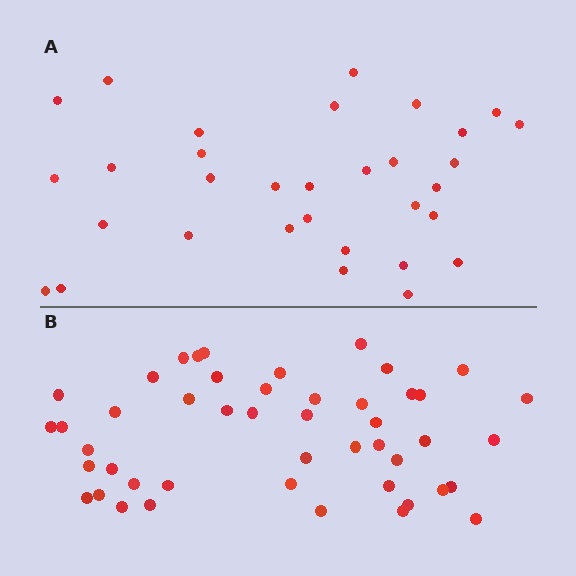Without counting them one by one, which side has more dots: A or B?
Region B (the bottom region) has more dots.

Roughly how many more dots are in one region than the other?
Region B has approximately 15 more dots than region A.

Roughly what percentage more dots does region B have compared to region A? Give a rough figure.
About 45% more.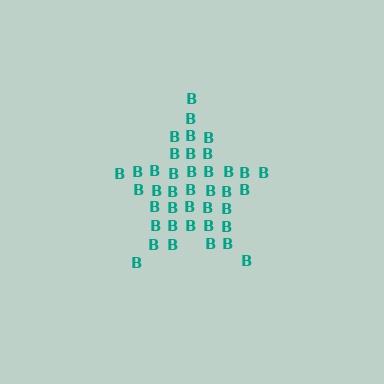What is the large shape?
The large shape is a star.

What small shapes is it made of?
It is made of small letter B's.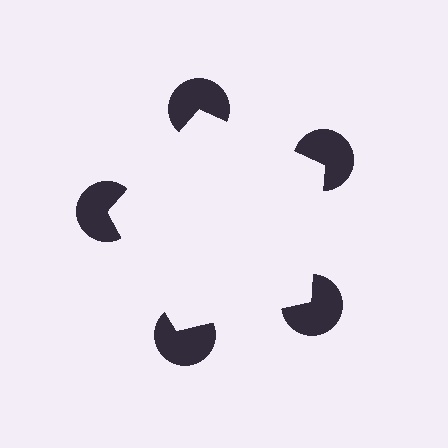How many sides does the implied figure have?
5 sides.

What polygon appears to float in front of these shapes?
An illusory pentagon — its edges are inferred from the aligned wedge cuts in the pac-man discs, not physically drawn.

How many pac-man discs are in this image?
There are 5 — one at each vertex of the illusory pentagon.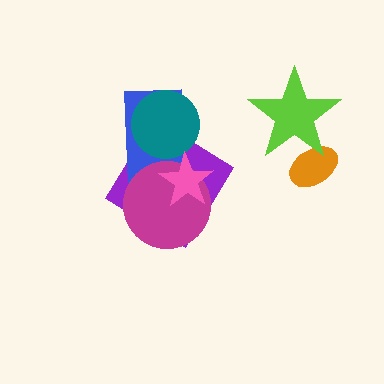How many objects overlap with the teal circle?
2 objects overlap with the teal circle.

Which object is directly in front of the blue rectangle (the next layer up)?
The magenta circle is directly in front of the blue rectangle.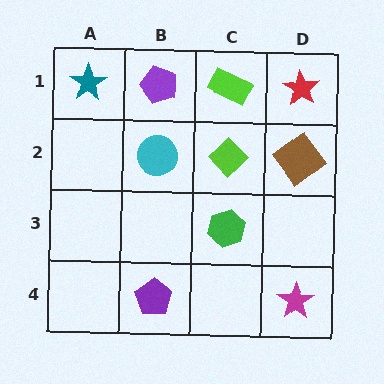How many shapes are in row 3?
1 shape.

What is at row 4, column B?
A purple pentagon.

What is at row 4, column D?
A magenta star.